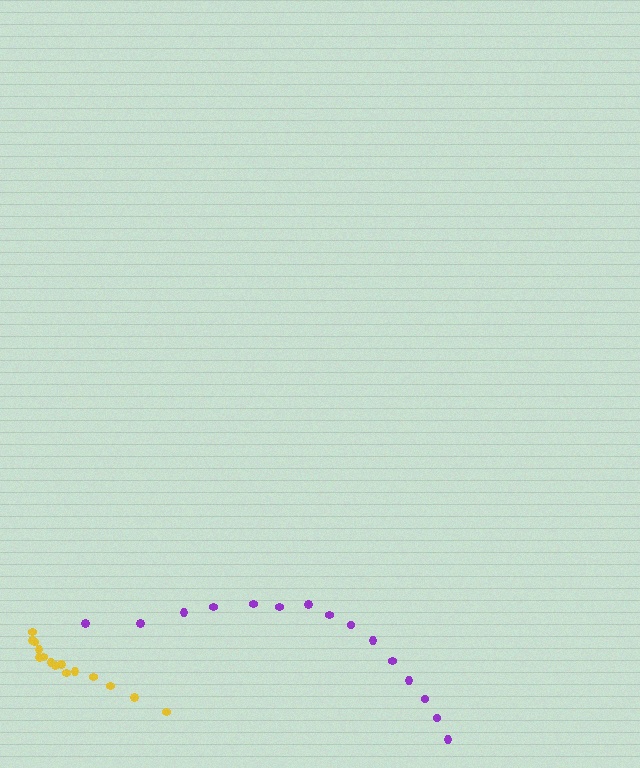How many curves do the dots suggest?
There are 2 distinct paths.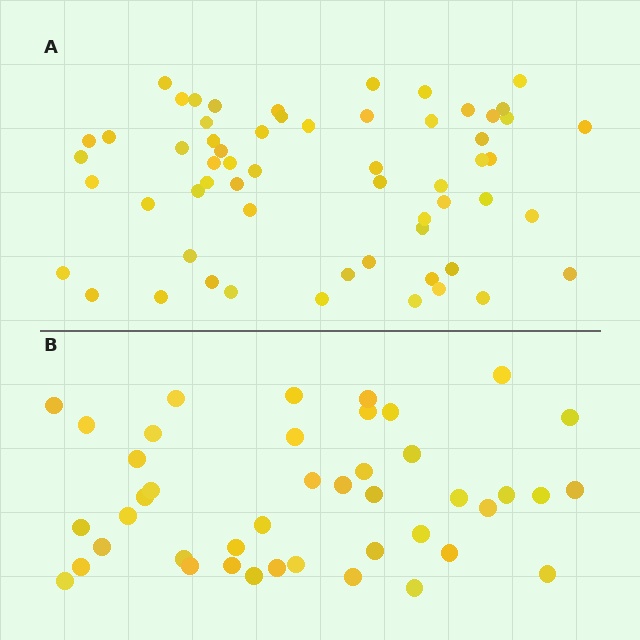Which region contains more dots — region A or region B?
Region A (the top region) has more dots.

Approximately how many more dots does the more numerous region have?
Region A has approximately 15 more dots than region B.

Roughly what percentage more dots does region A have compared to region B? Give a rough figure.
About 40% more.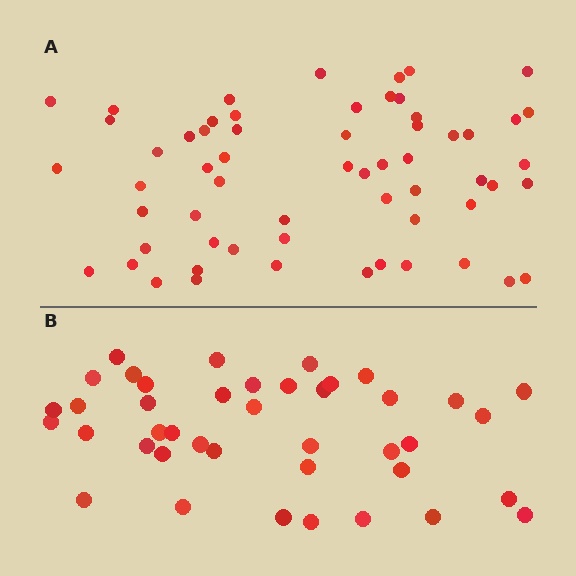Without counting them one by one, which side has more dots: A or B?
Region A (the top region) has more dots.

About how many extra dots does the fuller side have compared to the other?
Region A has approximately 20 more dots than region B.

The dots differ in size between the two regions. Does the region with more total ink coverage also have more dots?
No. Region B has more total ink coverage because its dots are larger, but region A actually contains more individual dots. Total area can be misleading — the number of items is what matters here.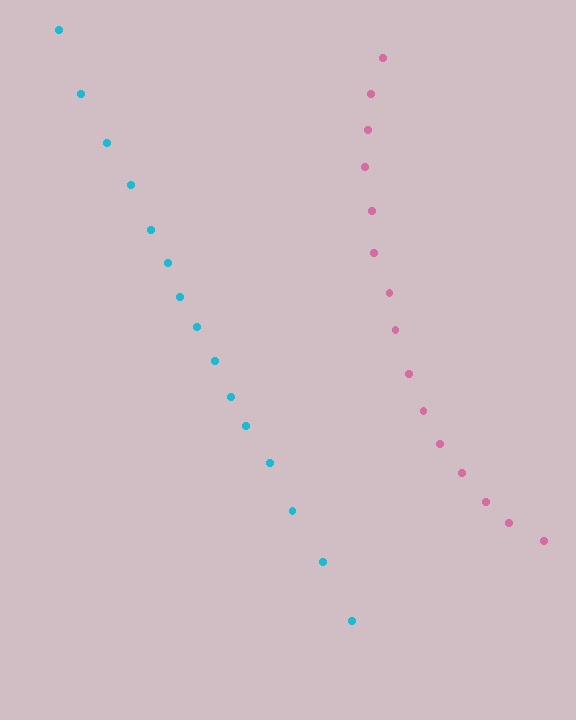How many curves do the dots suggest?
There are 2 distinct paths.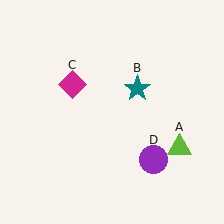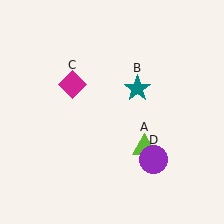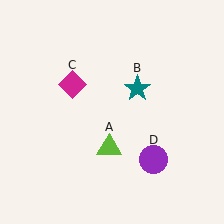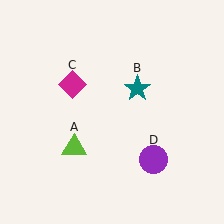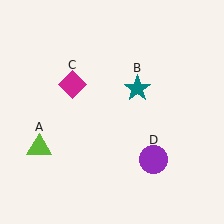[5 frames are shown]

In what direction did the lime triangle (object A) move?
The lime triangle (object A) moved left.